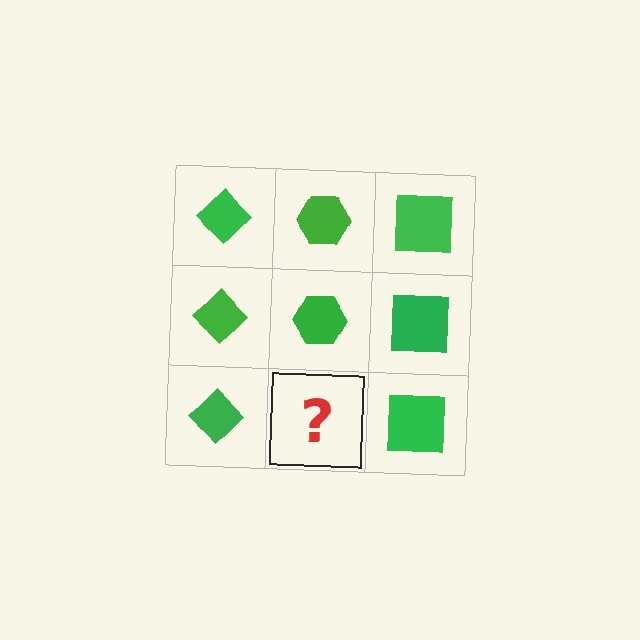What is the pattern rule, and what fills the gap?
The rule is that each column has a consistent shape. The gap should be filled with a green hexagon.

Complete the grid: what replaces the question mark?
The question mark should be replaced with a green hexagon.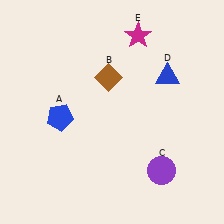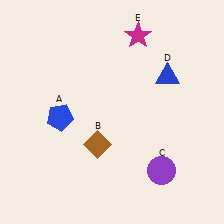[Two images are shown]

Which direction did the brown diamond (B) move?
The brown diamond (B) moved down.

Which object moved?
The brown diamond (B) moved down.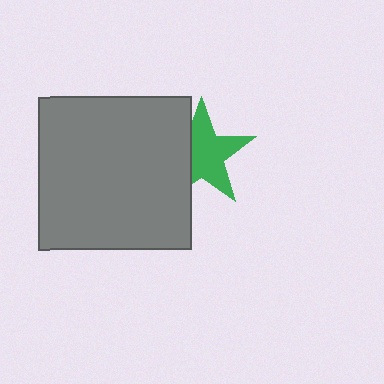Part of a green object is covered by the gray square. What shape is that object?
It is a star.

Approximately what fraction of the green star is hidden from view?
Roughly 32% of the green star is hidden behind the gray square.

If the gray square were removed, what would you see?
You would see the complete green star.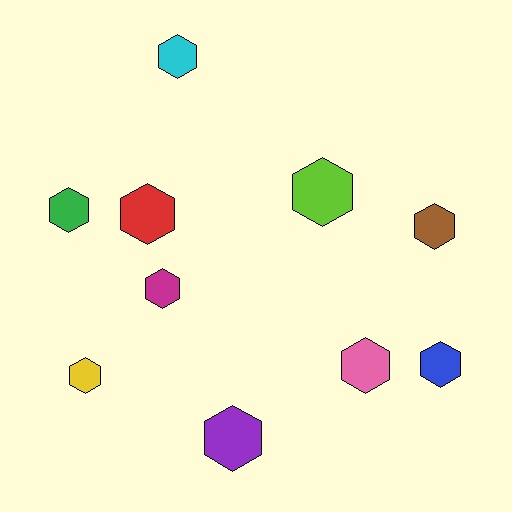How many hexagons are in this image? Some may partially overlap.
There are 10 hexagons.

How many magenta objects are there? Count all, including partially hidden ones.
There is 1 magenta object.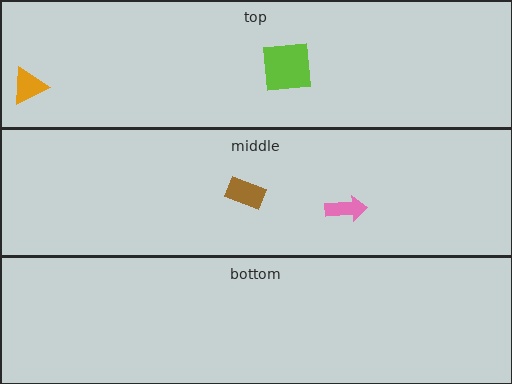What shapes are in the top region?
The lime square, the orange triangle.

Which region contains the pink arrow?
The middle region.